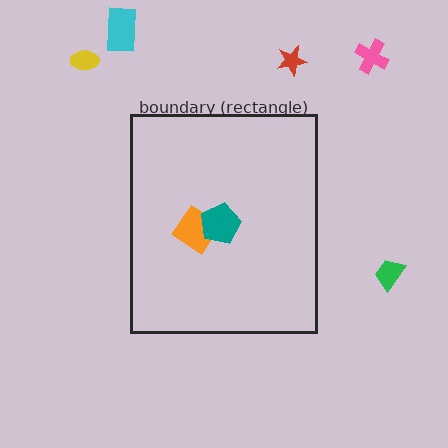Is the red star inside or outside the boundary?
Outside.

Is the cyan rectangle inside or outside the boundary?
Outside.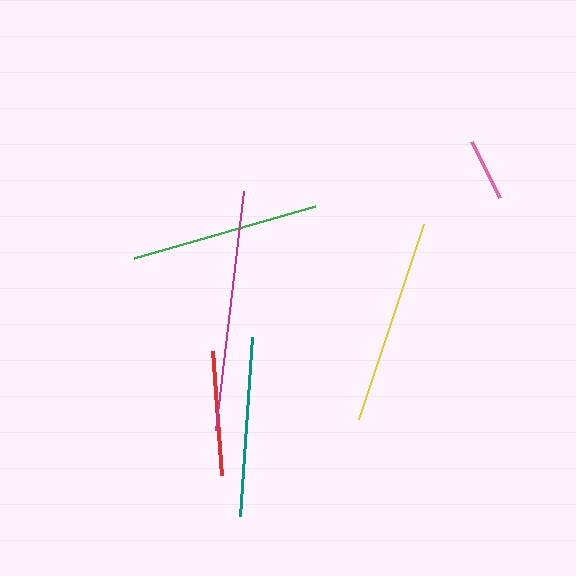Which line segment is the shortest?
The pink line is the shortest at approximately 62 pixels.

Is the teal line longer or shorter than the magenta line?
The magenta line is longer than the teal line.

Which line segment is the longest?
The magenta line is the longest at approximately 241 pixels.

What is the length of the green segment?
The green segment is approximately 189 pixels long.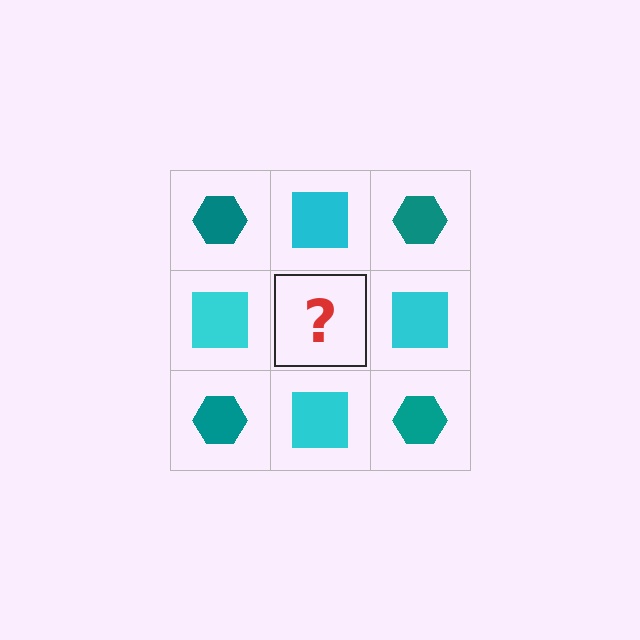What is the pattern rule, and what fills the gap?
The rule is that it alternates teal hexagon and cyan square in a checkerboard pattern. The gap should be filled with a teal hexagon.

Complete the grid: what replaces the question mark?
The question mark should be replaced with a teal hexagon.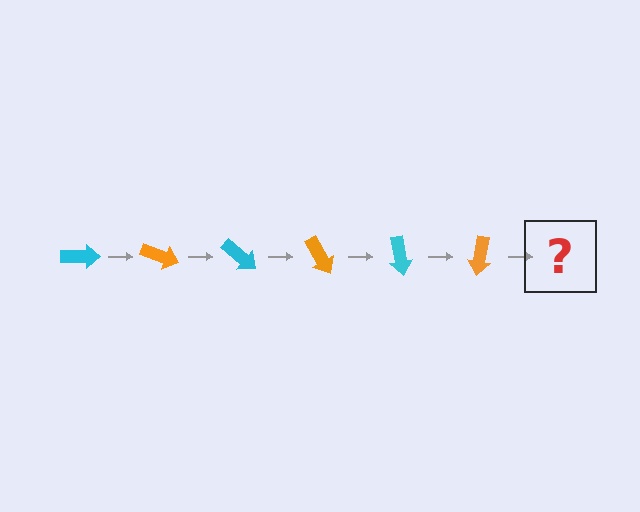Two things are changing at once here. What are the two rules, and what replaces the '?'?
The two rules are that it rotates 20 degrees each step and the color cycles through cyan and orange. The '?' should be a cyan arrow, rotated 120 degrees from the start.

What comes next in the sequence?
The next element should be a cyan arrow, rotated 120 degrees from the start.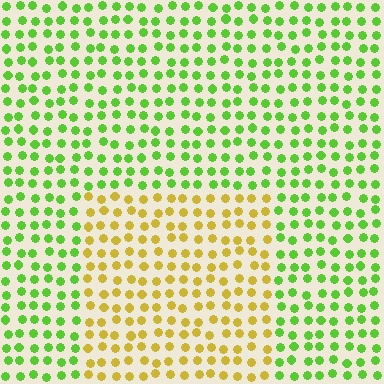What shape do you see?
I see a rectangle.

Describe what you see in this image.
The image is filled with small lime elements in a uniform arrangement. A rectangle-shaped region is visible where the elements are tinted to a slightly different hue, forming a subtle color boundary.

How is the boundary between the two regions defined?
The boundary is defined purely by a slight shift in hue (about 54 degrees). Spacing, size, and orientation are identical on both sides.